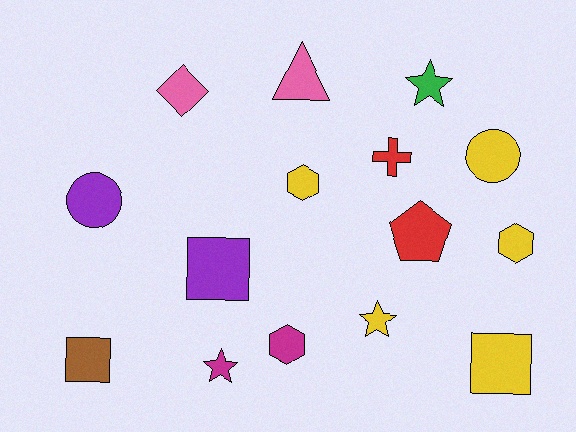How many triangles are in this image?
There is 1 triangle.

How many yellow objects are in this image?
There are 5 yellow objects.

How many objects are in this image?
There are 15 objects.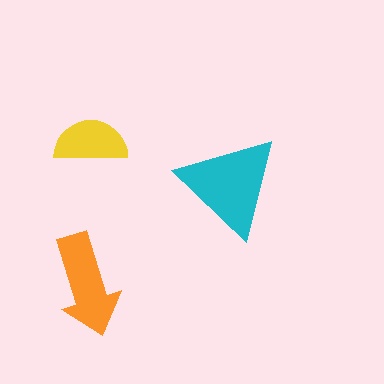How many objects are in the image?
There are 3 objects in the image.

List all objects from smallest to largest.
The yellow semicircle, the orange arrow, the cyan triangle.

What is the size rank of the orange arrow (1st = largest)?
2nd.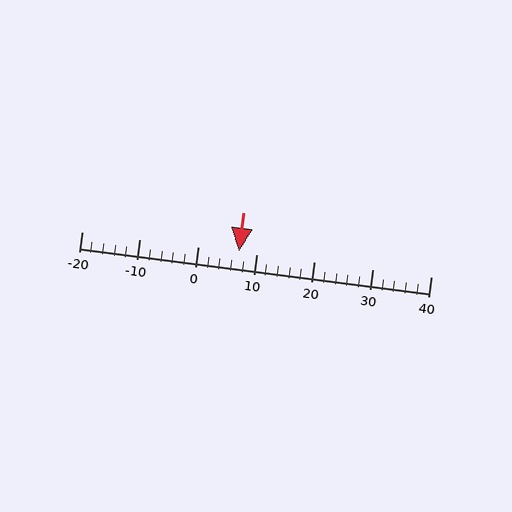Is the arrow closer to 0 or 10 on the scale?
The arrow is closer to 10.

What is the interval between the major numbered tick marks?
The major tick marks are spaced 10 units apart.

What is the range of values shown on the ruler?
The ruler shows values from -20 to 40.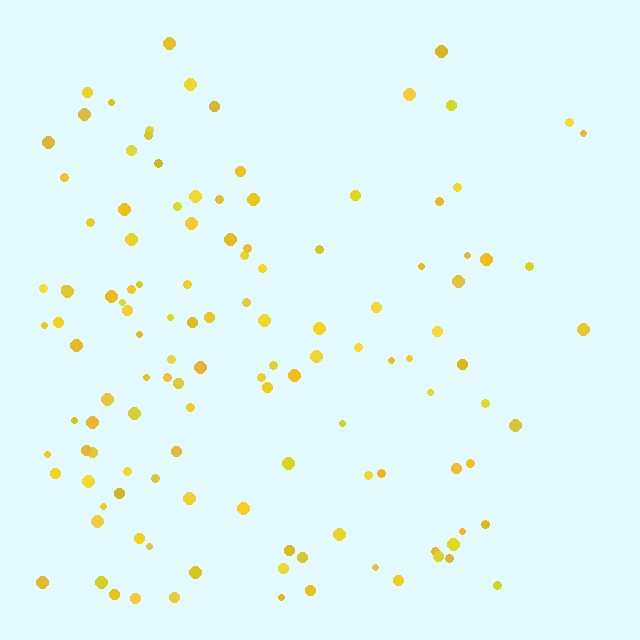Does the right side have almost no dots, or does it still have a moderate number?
Still a moderate number, just noticeably fewer than the left.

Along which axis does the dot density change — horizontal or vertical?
Horizontal.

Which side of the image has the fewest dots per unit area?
The right.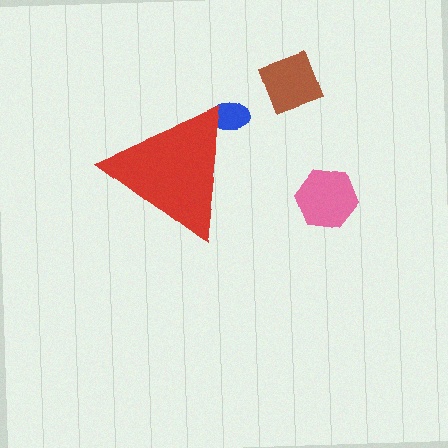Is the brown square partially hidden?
No, the brown square is fully visible.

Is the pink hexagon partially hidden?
No, the pink hexagon is fully visible.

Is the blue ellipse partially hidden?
Yes, the blue ellipse is partially hidden behind the red triangle.